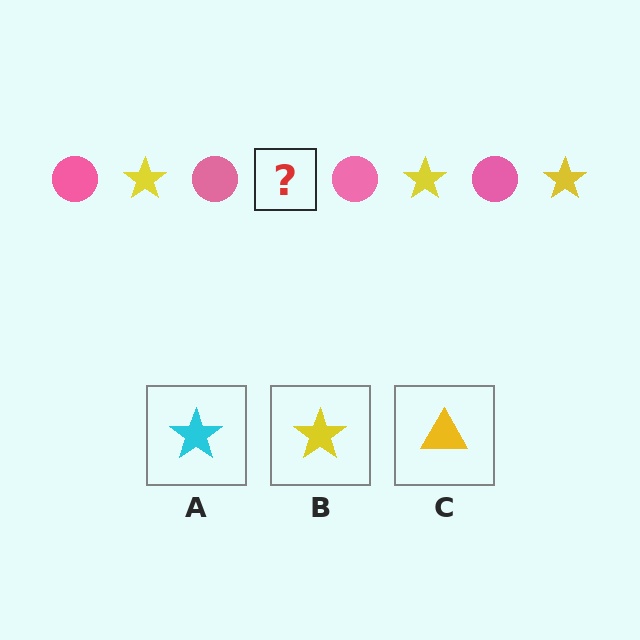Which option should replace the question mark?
Option B.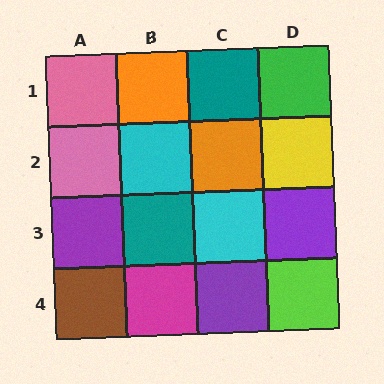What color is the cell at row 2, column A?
Pink.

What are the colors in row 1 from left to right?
Pink, orange, teal, green.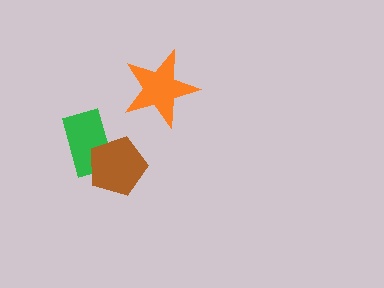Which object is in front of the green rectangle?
The brown pentagon is in front of the green rectangle.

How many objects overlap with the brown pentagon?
1 object overlaps with the brown pentagon.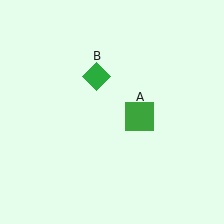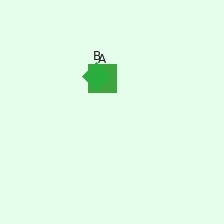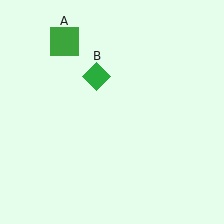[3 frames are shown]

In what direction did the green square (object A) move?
The green square (object A) moved up and to the left.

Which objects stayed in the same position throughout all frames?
Green diamond (object B) remained stationary.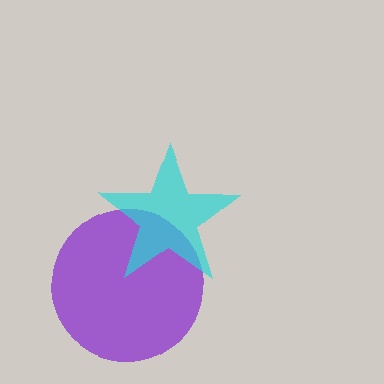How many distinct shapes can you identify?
There are 2 distinct shapes: a purple circle, a cyan star.